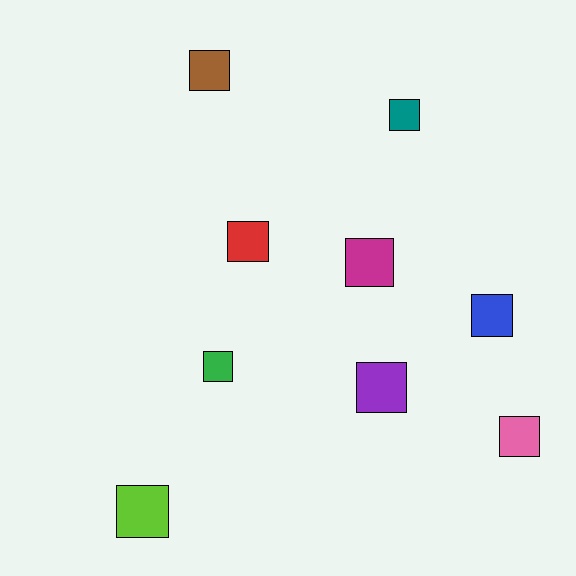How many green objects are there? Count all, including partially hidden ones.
There is 1 green object.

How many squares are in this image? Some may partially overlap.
There are 9 squares.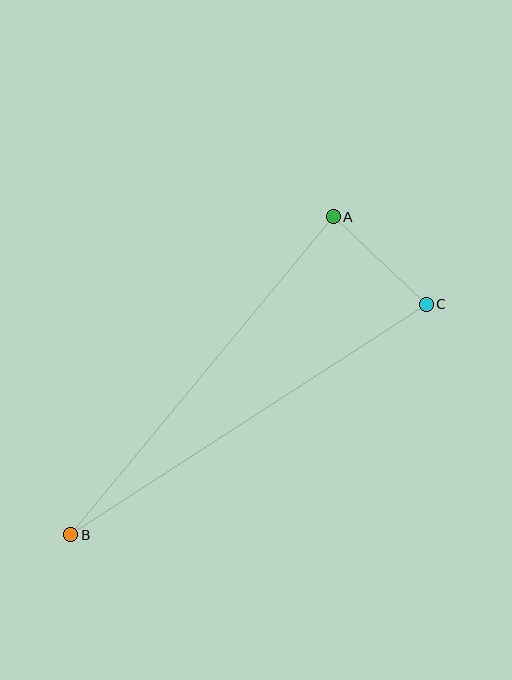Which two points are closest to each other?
Points A and C are closest to each other.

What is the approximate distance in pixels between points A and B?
The distance between A and B is approximately 412 pixels.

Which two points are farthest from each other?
Points B and C are farthest from each other.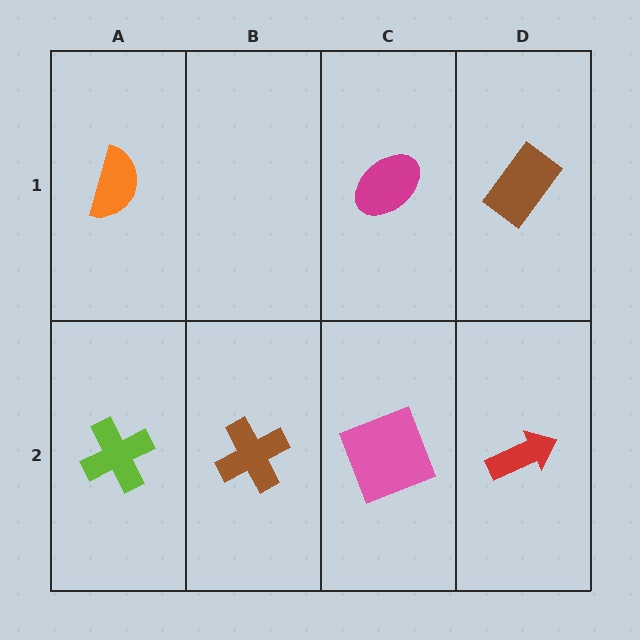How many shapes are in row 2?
4 shapes.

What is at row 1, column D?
A brown rectangle.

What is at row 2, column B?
A brown cross.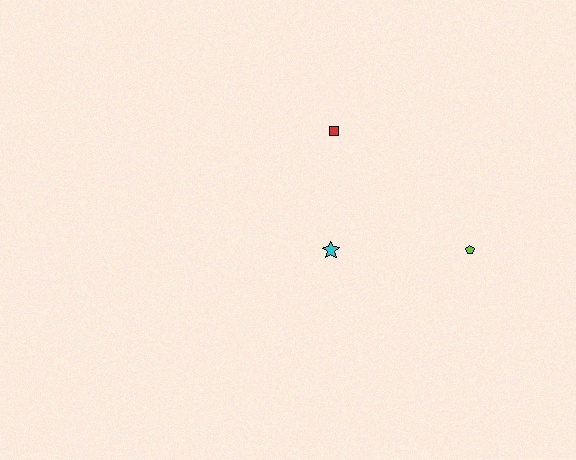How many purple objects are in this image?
There are no purple objects.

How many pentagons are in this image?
There is 1 pentagon.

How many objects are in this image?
There are 3 objects.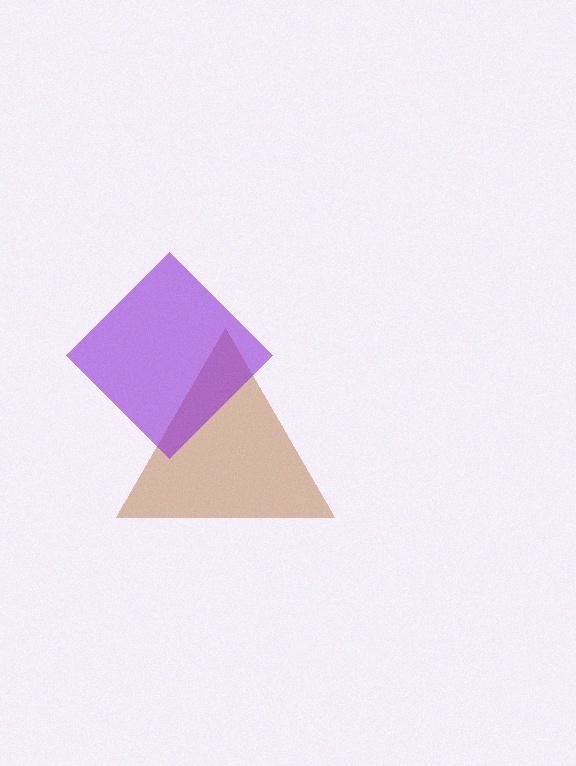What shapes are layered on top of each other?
The layered shapes are: a brown triangle, a purple diamond.